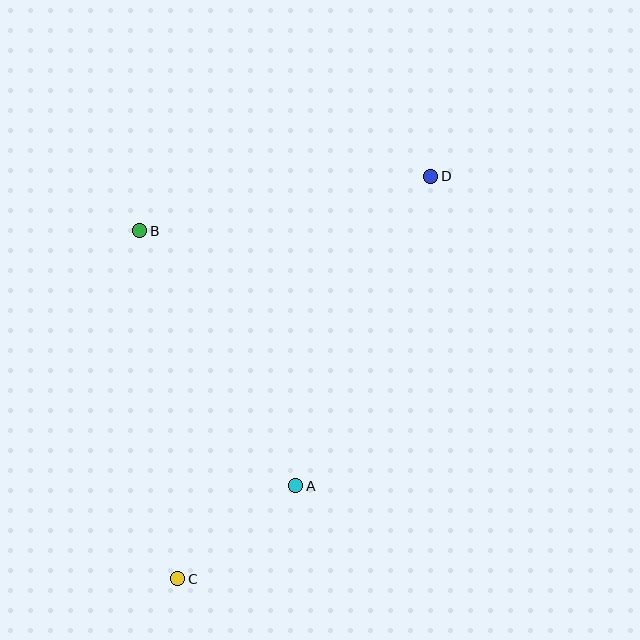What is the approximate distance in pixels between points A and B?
The distance between A and B is approximately 299 pixels.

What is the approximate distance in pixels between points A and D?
The distance between A and D is approximately 338 pixels.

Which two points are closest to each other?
Points A and C are closest to each other.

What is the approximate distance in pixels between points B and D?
The distance between B and D is approximately 296 pixels.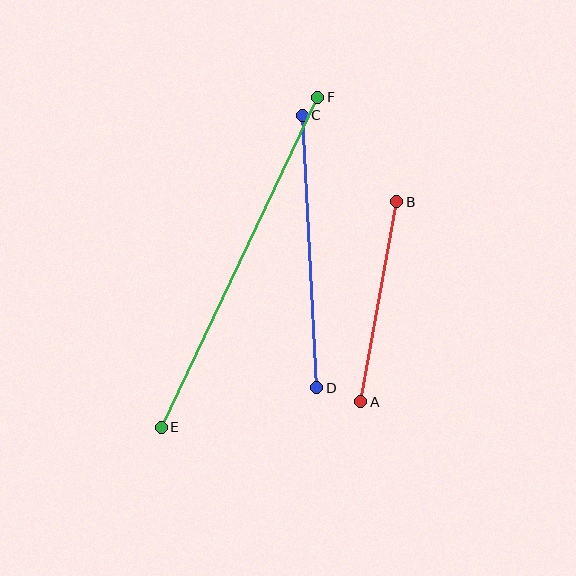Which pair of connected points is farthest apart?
Points E and F are farthest apart.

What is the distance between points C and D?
The distance is approximately 273 pixels.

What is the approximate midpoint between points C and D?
The midpoint is at approximately (309, 252) pixels.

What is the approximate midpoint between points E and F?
The midpoint is at approximately (240, 262) pixels.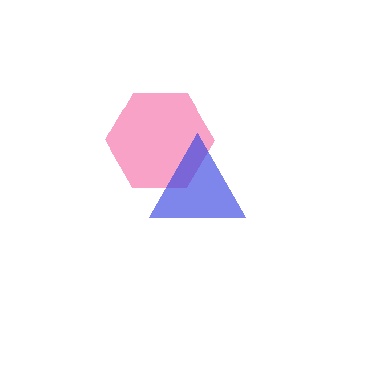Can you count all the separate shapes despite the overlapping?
Yes, there are 2 separate shapes.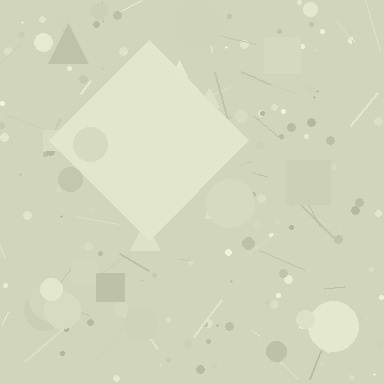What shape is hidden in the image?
A diamond is hidden in the image.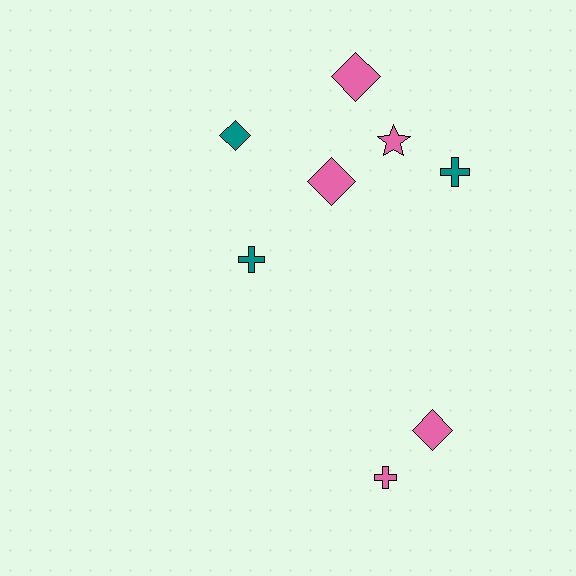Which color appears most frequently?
Pink, with 5 objects.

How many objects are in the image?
There are 8 objects.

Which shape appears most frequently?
Diamond, with 4 objects.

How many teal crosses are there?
There are 2 teal crosses.